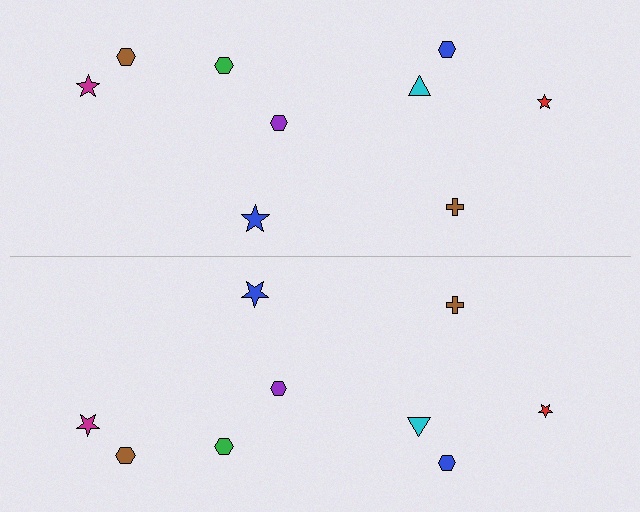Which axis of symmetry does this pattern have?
The pattern has a horizontal axis of symmetry running through the center of the image.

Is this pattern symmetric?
Yes, this pattern has bilateral (reflection) symmetry.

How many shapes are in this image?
There are 18 shapes in this image.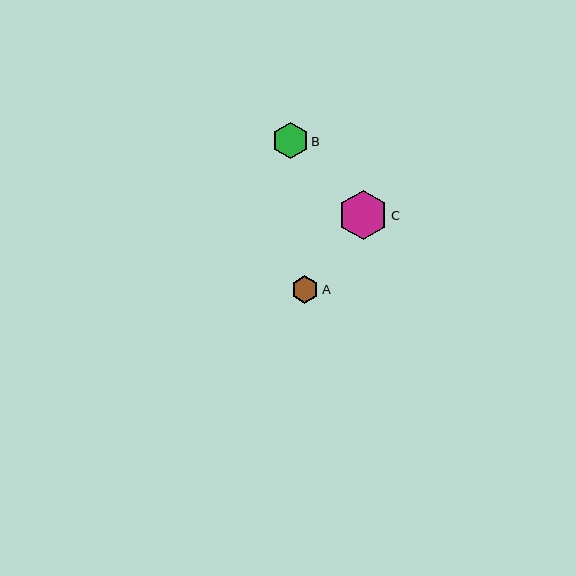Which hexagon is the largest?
Hexagon C is the largest with a size of approximately 49 pixels.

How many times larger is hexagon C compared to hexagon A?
Hexagon C is approximately 1.8 times the size of hexagon A.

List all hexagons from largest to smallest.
From largest to smallest: C, B, A.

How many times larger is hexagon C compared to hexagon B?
Hexagon C is approximately 1.4 times the size of hexagon B.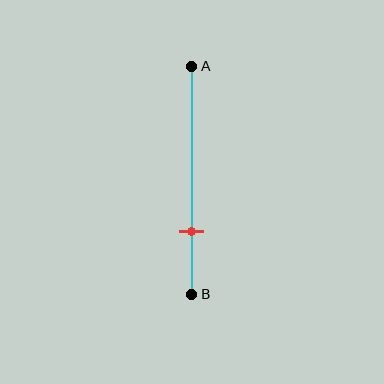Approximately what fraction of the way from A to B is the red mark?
The red mark is approximately 70% of the way from A to B.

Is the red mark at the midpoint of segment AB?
No, the mark is at about 70% from A, not at the 50% midpoint.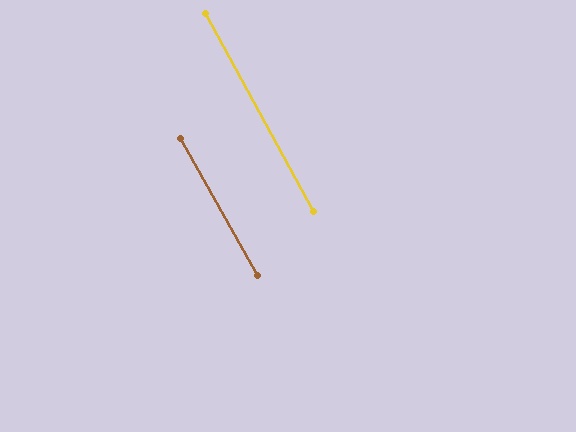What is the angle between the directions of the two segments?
Approximately 1 degree.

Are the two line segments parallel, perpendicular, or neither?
Parallel — their directions differ by only 0.9°.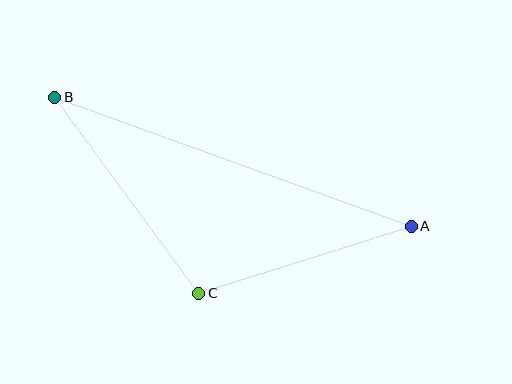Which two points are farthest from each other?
Points A and B are farthest from each other.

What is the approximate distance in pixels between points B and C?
The distance between B and C is approximately 243 pixels.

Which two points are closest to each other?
Points A and C are closest to each other.